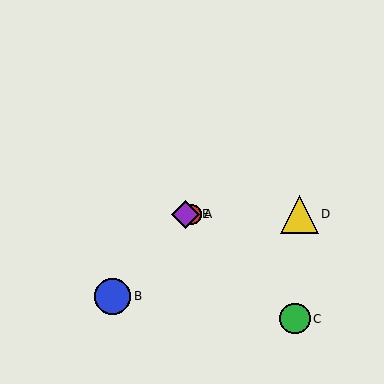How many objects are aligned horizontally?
3 objects (A, D, E) are aligned horizontally.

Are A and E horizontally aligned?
Yes, both are at y≈214.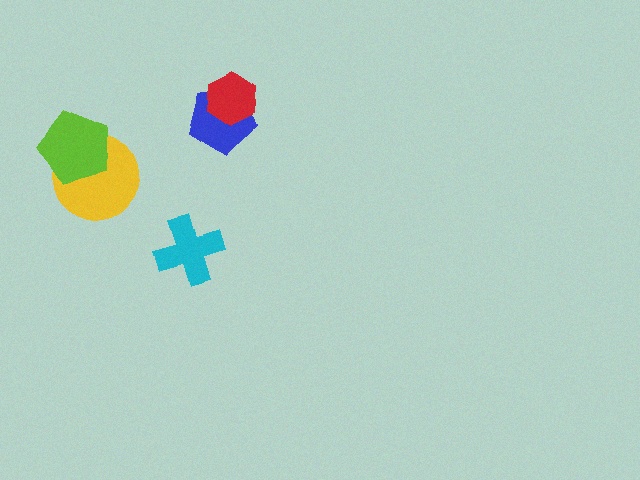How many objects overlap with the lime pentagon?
1 object overlaps with the lime pentagon.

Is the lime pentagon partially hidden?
No, no other shape covers it.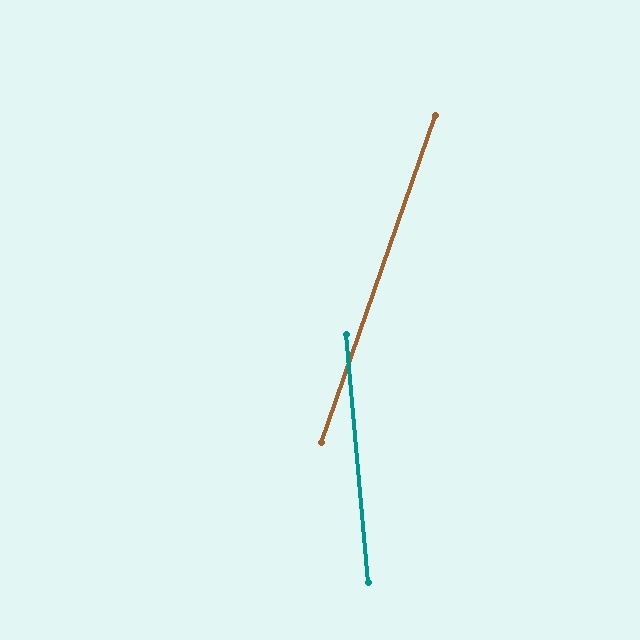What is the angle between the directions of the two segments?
Approximately 24 degrees.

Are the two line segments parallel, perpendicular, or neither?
Neither parallel nor perpendicular — they differ by about 24°.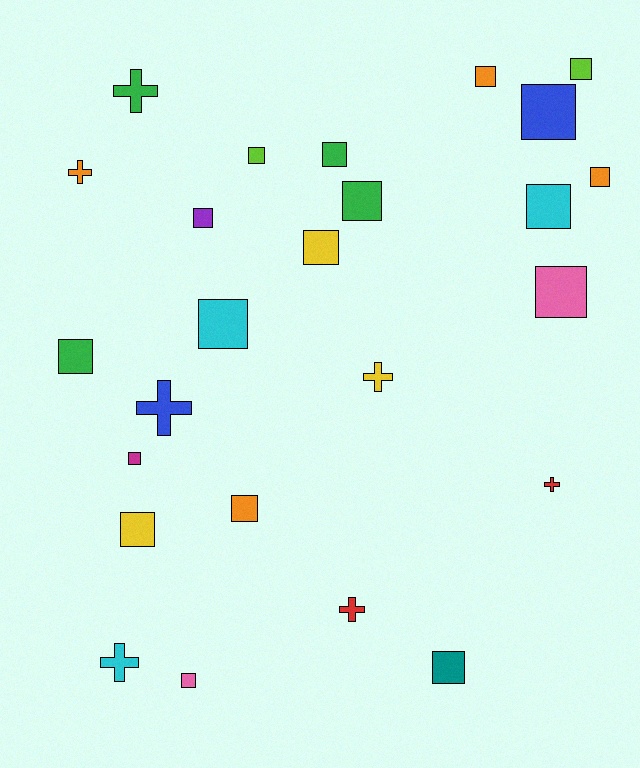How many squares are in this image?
There are 18 squares.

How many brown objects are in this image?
There are no brown objects.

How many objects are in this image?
There are 25 objects.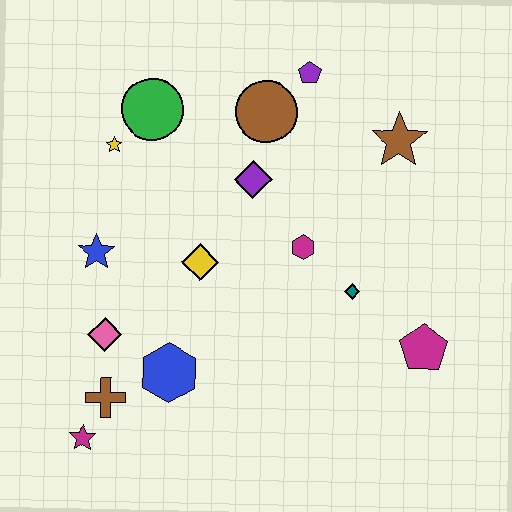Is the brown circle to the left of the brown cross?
No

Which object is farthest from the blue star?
The magenta pentagon is farthest from the blue star.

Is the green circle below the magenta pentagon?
No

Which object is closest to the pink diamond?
The brown cross is closest to the pink diamond.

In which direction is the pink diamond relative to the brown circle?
The pink diamond is below the brown circle.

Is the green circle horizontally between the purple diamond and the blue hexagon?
No